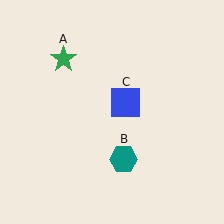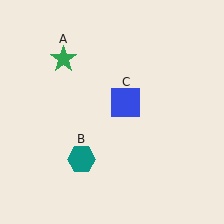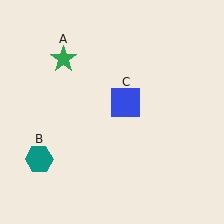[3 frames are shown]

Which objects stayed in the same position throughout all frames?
Green star (object A) and blue square (object C) remained stationary.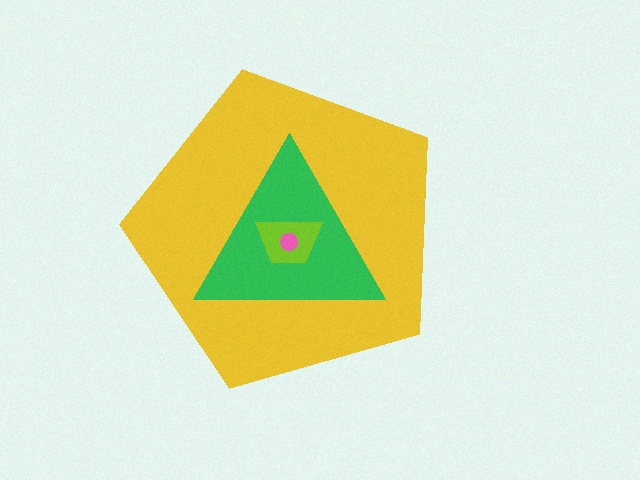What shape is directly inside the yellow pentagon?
The green triangle.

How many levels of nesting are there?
4.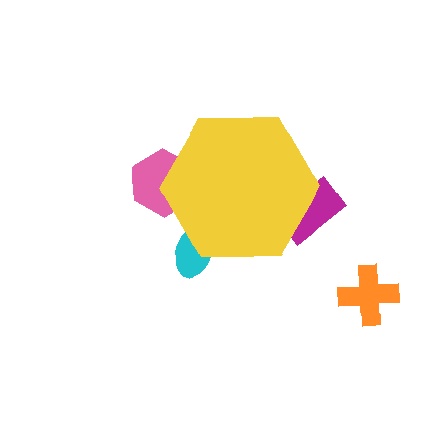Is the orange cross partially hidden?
No, the orange cross is fully visible.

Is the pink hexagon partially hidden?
Yes, the pink hexagon is partially hidden behind the yellow hexagon.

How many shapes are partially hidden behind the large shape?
3 shapes are partially hidden.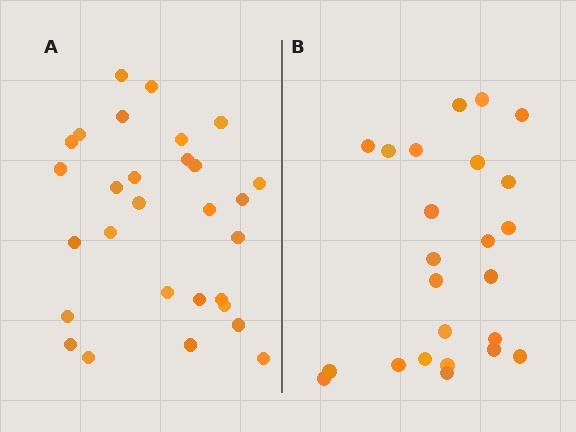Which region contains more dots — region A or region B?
Region A (the left region) has more dots.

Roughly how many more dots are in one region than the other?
Region A has about 5 more dots than region B.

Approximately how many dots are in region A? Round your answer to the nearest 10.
About 30 dots. (The exact count is 29, which rounds to 30.)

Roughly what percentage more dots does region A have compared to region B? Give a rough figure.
About 20% more.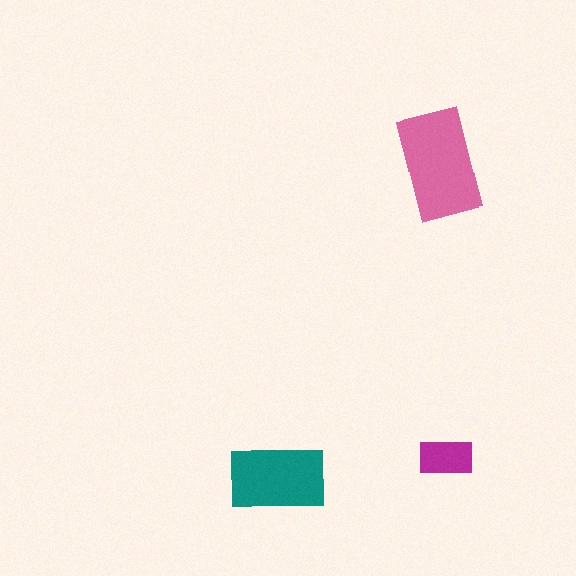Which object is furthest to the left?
The teal rectangle is leftmost.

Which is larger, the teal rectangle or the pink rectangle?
The pink one.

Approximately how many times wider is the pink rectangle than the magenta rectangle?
About 2 times wider.